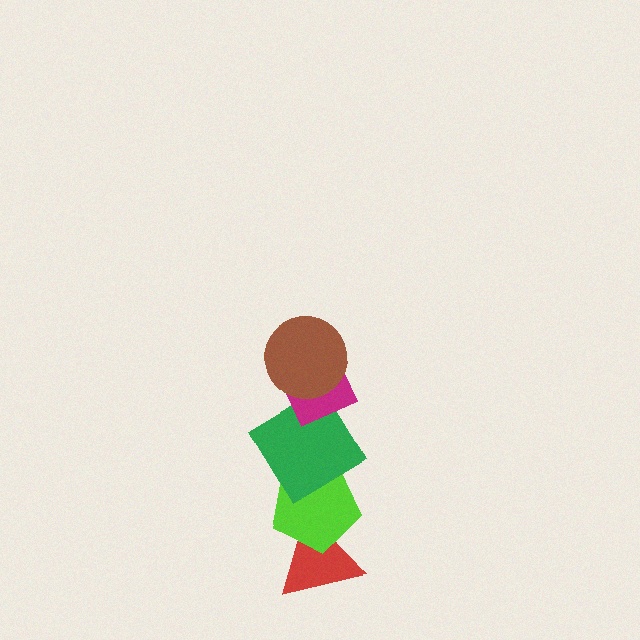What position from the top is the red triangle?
The red triangle is 5th from the top.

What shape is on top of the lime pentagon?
The green diamond is on top of the lime pentagon.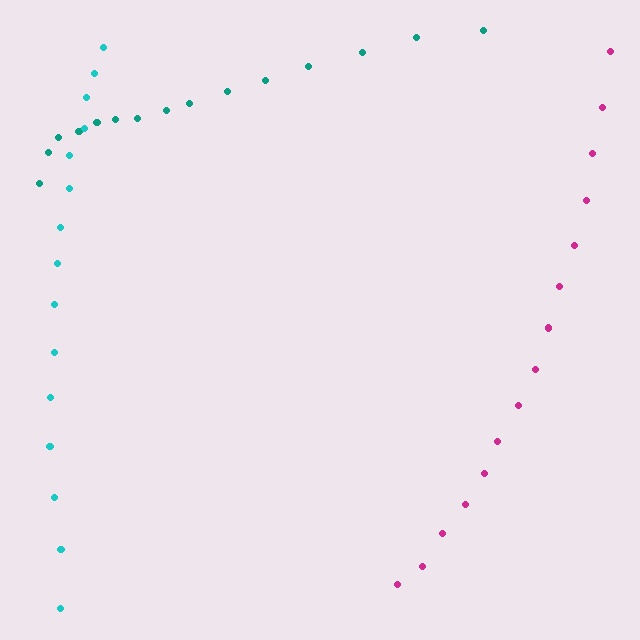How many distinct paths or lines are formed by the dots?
There are 3 distinct paths.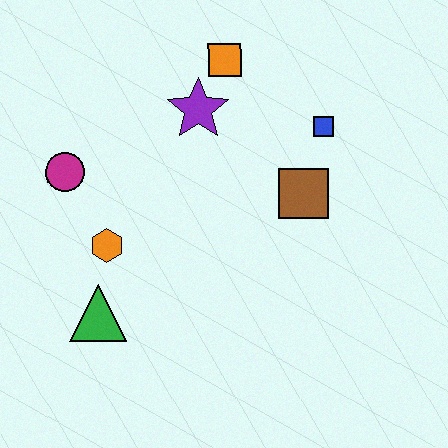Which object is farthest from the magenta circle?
The blue square is farthest from the magenta circle.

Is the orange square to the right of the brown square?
No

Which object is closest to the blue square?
The brown square is closest to the blue square.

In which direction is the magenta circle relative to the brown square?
The magenta circle is to the left of the brown square.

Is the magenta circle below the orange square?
Yes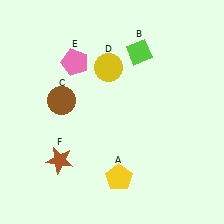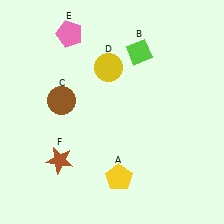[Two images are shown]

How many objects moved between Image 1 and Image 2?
1 object moved between the two images.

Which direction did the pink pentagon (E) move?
The pink pentagon (E) moved up.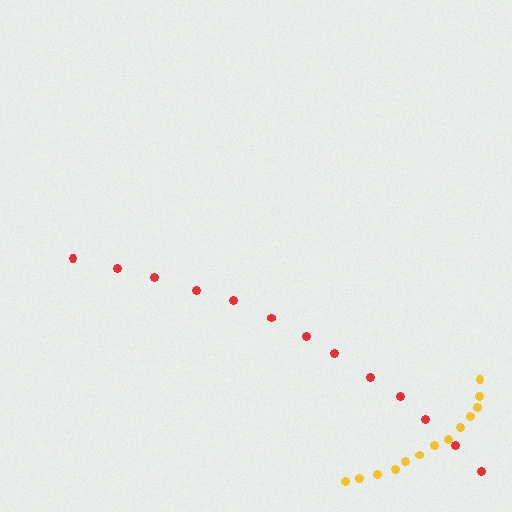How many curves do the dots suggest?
There are 2 distinct paths.